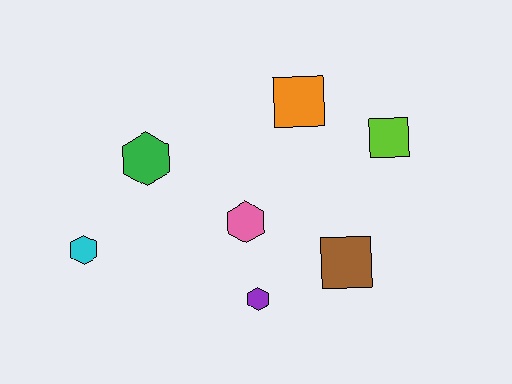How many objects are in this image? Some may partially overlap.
There are 7 objects.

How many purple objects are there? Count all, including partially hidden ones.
There is 1 purple object.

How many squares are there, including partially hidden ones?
There are 3 squares.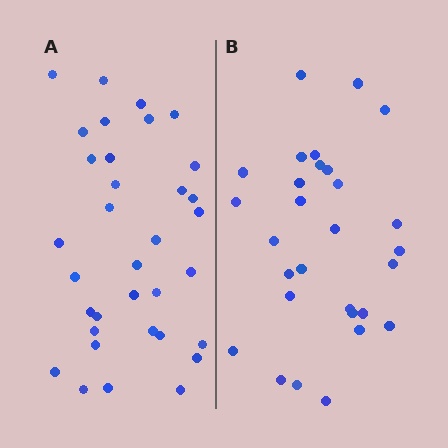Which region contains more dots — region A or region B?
Region A (the left region) has more dots.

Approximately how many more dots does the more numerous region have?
Region A has about 5 more dots than region B.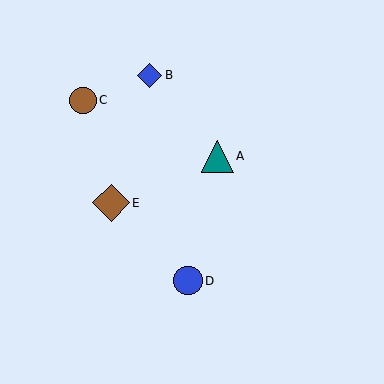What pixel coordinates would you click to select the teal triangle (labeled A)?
Click at (217, 156) to select the teal triangle A.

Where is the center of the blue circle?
The center of the blue circle is at (188, 281).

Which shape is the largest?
The brown diamond (labeled E) is the largest.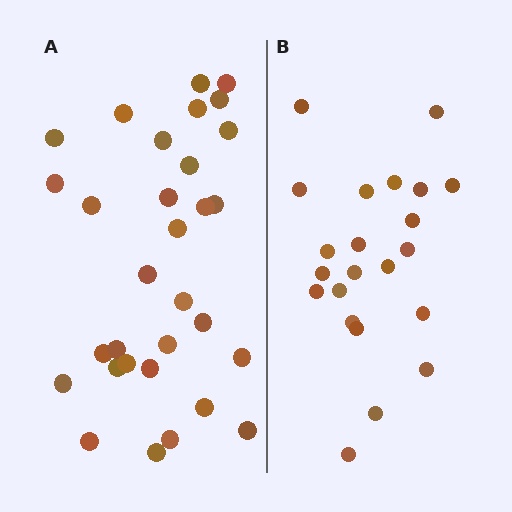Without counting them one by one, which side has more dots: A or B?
Region A (the left region) has more dots.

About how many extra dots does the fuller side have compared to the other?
Region A has roughly 8 or so more dots than region B.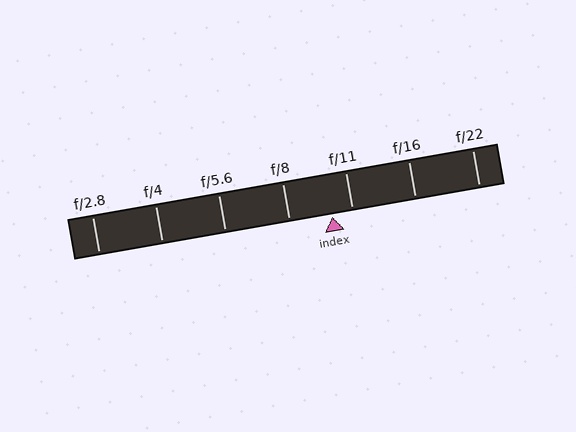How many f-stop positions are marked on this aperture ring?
There are 7 f-stop positions marked.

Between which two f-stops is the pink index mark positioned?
The index mark is between f/8 and f/11.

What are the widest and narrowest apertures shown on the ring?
The widest aperture shown is f/2.8 and the narrowest is f/22.